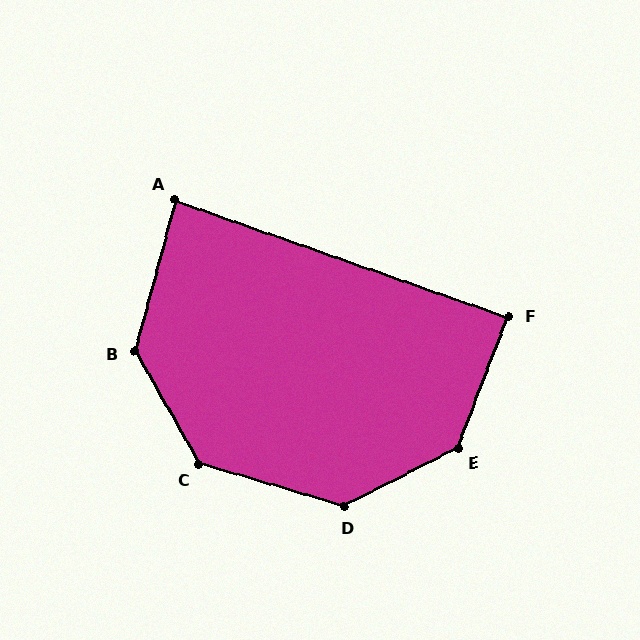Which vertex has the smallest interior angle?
A, at approximately 86 degrees.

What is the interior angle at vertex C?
Approximately 136 degrees (obtuse).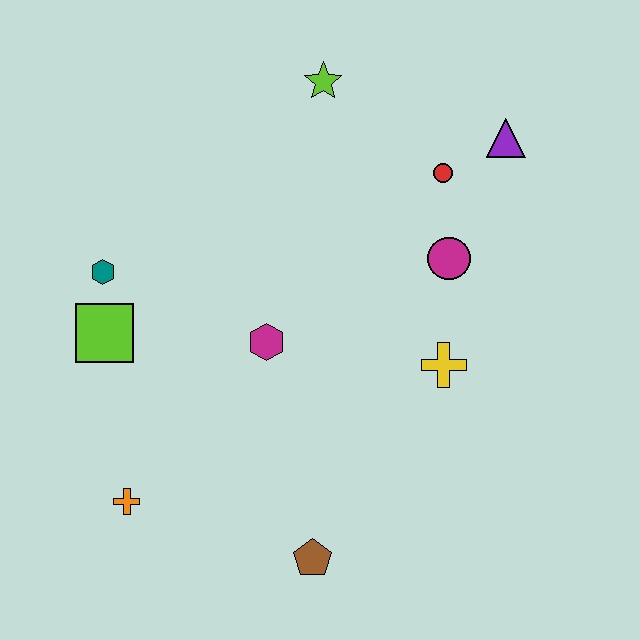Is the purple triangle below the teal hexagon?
No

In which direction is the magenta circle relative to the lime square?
The magenta circle is to the right of the lime square.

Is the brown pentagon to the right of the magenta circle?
No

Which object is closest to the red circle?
The purple triangle is closest to the red circle.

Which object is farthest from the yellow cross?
The teal hexagon is farthest from the yellow cross.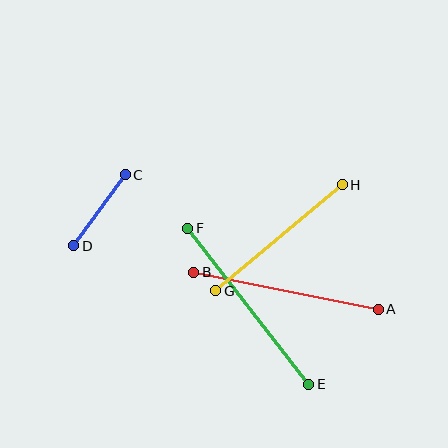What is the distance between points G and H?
The distance is approximately 165 pixels.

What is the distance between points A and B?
The distance is approximately 188 pixels.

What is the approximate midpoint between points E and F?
The midpoint is at approximately (248, 306) pixels.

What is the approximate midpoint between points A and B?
The midpoint is at approximately (286, 291) pixels.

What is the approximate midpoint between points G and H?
The midpoint is at approximately (279, 238) pixels.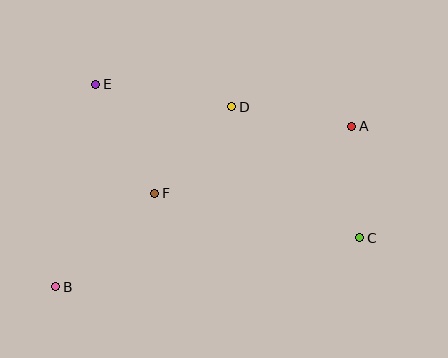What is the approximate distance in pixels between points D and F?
The distance between D and F is approximately 116 pixels.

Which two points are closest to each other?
Points A and C are closest to each other.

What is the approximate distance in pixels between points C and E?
The distance between C and E is approximately 305 pixels.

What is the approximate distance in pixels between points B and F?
The distance between B and F is approximately 136 pixels.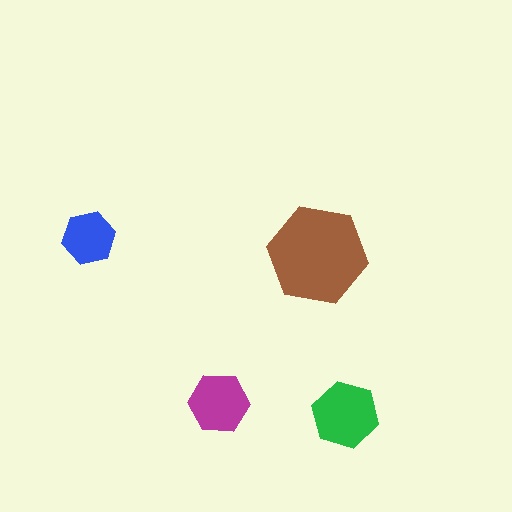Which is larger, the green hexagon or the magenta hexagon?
The green one.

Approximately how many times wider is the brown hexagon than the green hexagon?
About 1.5 times wider.